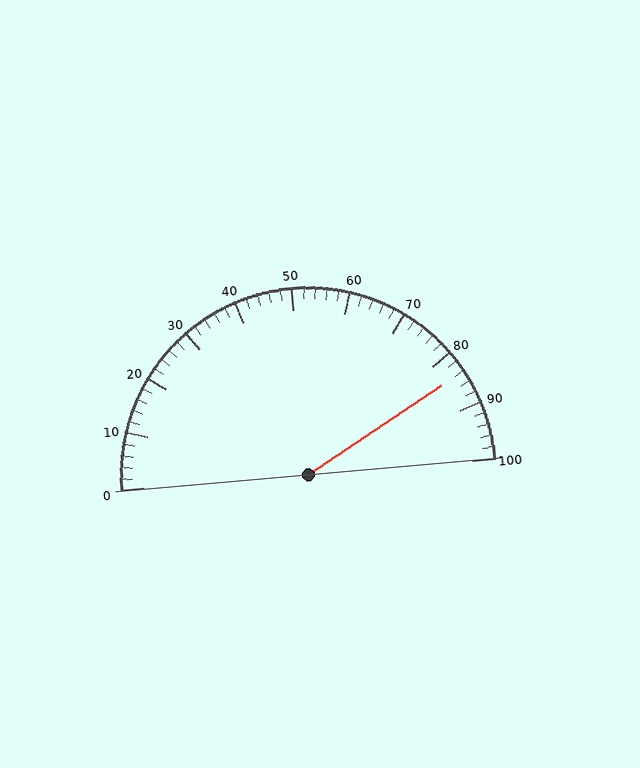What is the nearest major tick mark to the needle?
The nearest major tick mark is 80.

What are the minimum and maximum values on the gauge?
The gauge ranges from 0 to 100.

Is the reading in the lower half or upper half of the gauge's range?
The reading is in the upper half of the range (0 to 100).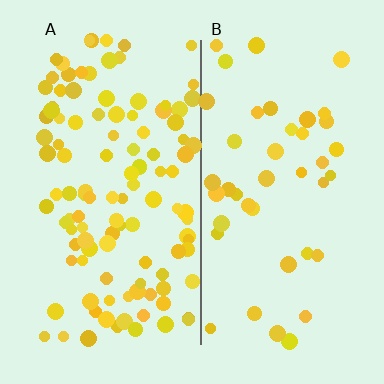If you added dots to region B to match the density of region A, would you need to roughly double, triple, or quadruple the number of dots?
Approximately triple.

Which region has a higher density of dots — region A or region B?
A (the left).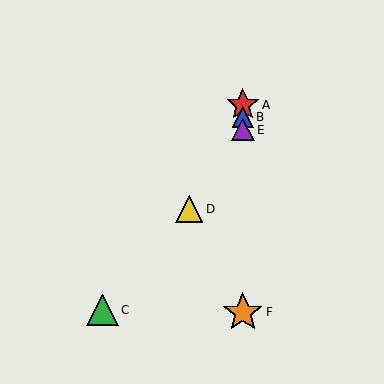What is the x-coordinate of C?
Object C is at x≈102.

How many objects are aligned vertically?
4 objects (A, B, E, F) are aligned vertically.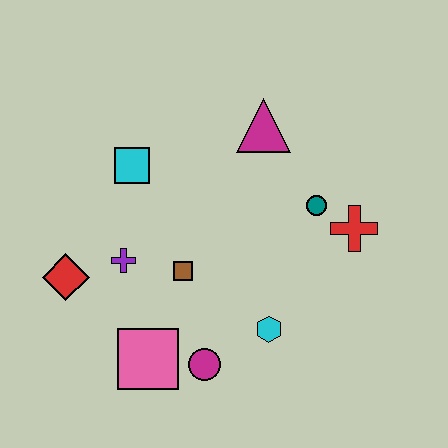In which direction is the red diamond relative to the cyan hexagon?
The red diamond is to the left of the cyan hexagon.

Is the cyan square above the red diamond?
Yes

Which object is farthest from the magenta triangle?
The pink square is farthest from the magenta triangle.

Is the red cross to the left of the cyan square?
No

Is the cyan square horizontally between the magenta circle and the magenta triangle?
No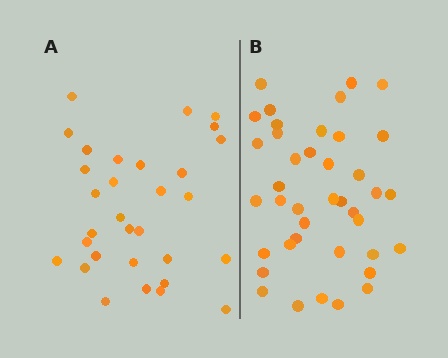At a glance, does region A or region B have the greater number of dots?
Region B (the right region) has more dots.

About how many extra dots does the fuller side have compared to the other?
Region B has roughly 8 or so more dots than region A.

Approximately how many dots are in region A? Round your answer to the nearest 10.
About 30 dots. (The exact count is 31, which rounds to 30.)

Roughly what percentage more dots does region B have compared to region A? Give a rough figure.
About 30% more.